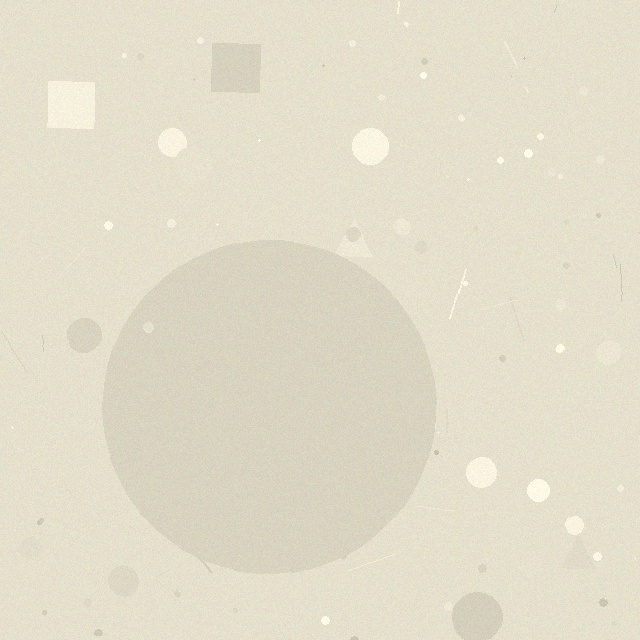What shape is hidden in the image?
A circle is hidden in the image.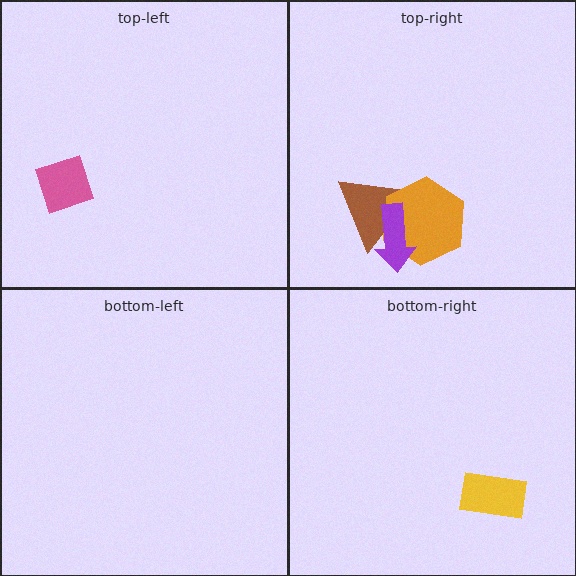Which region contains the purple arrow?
The top-right region.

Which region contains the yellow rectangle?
The bottom-right region.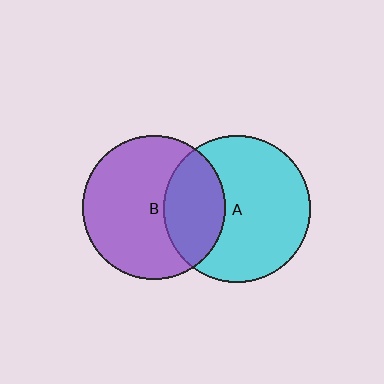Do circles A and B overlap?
Yes.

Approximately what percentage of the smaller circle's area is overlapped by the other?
Approximately 30%.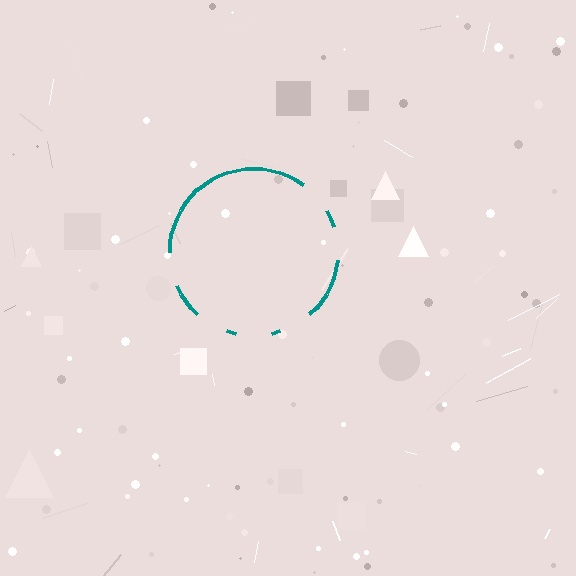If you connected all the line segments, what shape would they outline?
They would outline a circle.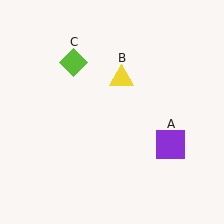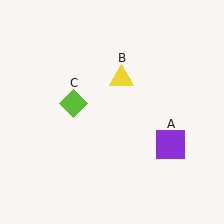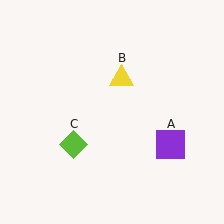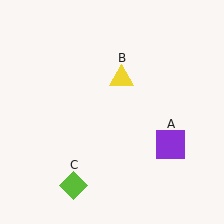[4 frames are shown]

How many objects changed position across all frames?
1 object changed position: lime diamond (object C).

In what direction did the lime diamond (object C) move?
The lime diamond (object C) moved down.